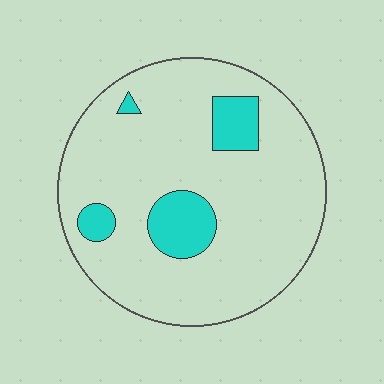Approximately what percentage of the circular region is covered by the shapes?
Approximately 15%.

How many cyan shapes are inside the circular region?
4.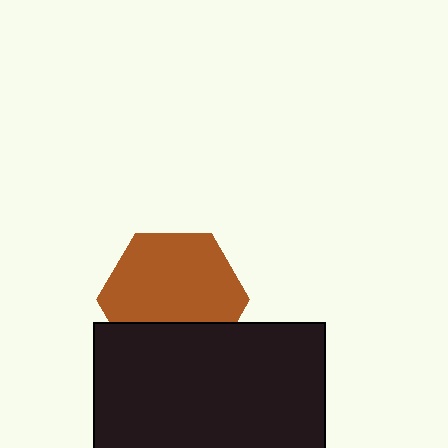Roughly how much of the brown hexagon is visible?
Most of it is visible (roughly 70%).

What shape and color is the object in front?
The object in front is a black rectangle.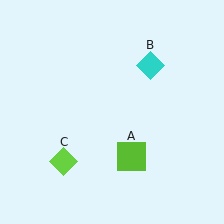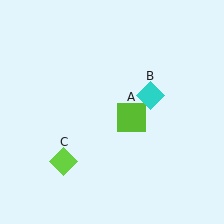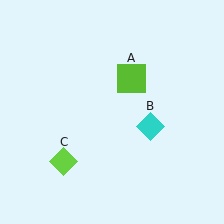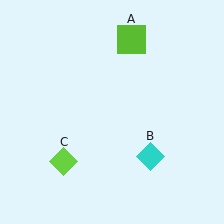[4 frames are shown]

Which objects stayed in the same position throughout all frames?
Lime diamond (object C) remained stationary.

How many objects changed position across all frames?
2 objects changed position: lime square (object A), cyan diamond (object B).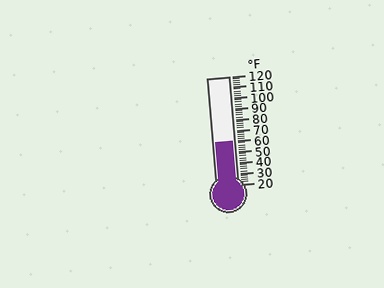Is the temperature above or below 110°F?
The temperature is below 110°F.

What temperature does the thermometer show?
The thermometer shows approximately 60°F.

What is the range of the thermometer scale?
The thermometer scale ranges from 20°F to 120°F.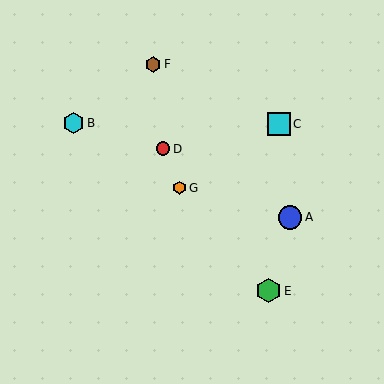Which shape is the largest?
The green hexagon (labeled E) is the largest.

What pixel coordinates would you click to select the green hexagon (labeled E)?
Click at (269, 291) to select the green hexagon E.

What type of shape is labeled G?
Shape G is an orange hexagon.